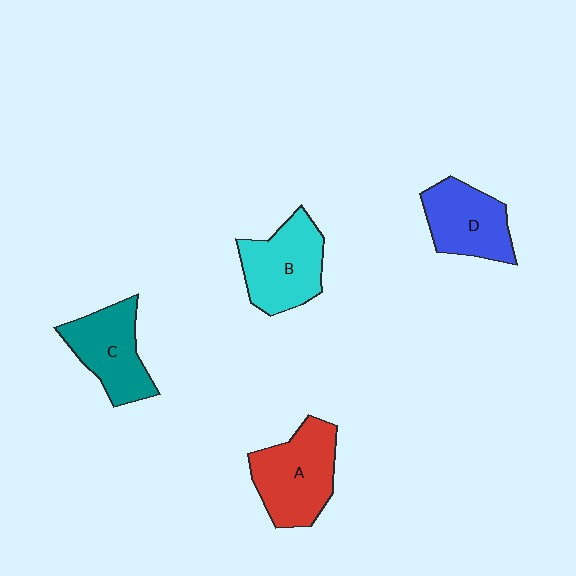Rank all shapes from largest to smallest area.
From largest to smallest: A (red), B (cyan), C (teal), D (blue).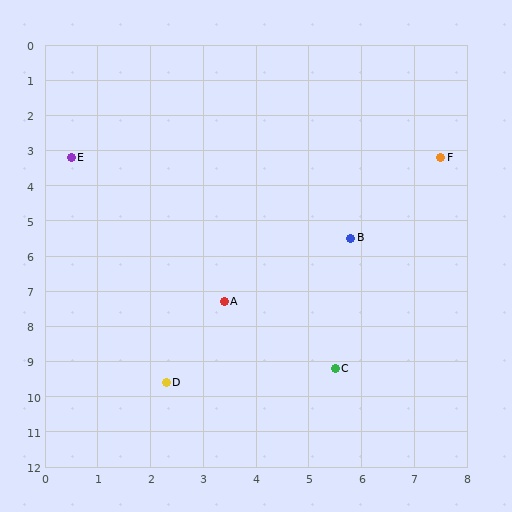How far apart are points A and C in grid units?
Points A and C are about 2.8 grid units apart.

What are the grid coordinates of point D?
Point D is at approximately (2.3, 9.6).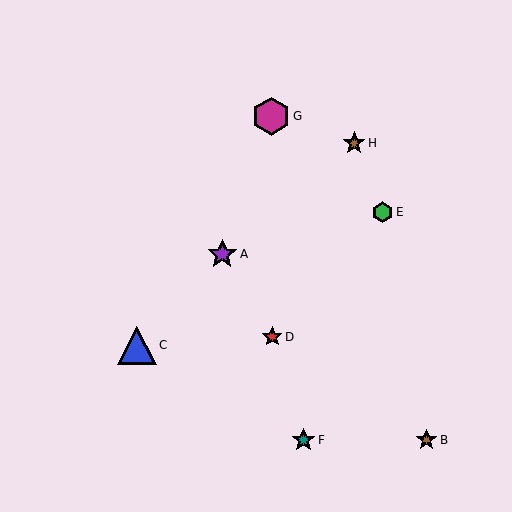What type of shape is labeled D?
Shape D is a red star.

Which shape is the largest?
The blue triangle (labeled C) is the largest.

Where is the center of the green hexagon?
The center of the green hexagon is at (383, 212).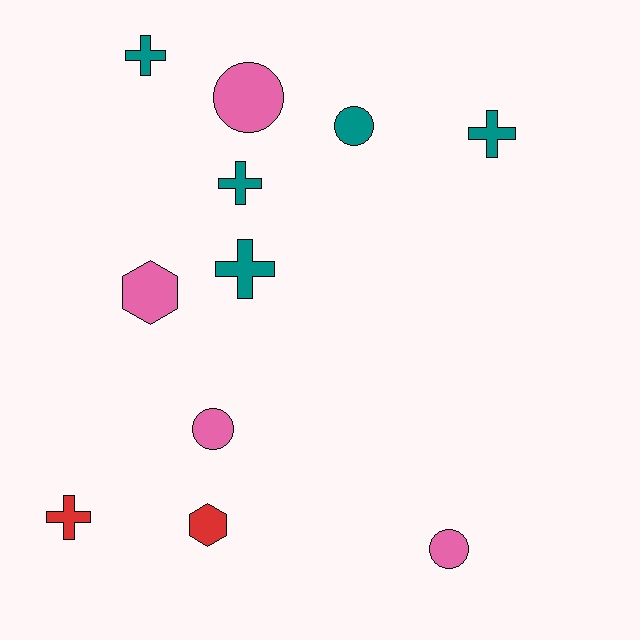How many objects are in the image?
There are 11 objects.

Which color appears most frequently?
Teal, with 5 objects.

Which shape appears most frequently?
Cross, with 5 objects.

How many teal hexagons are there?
There are no teal hexagons.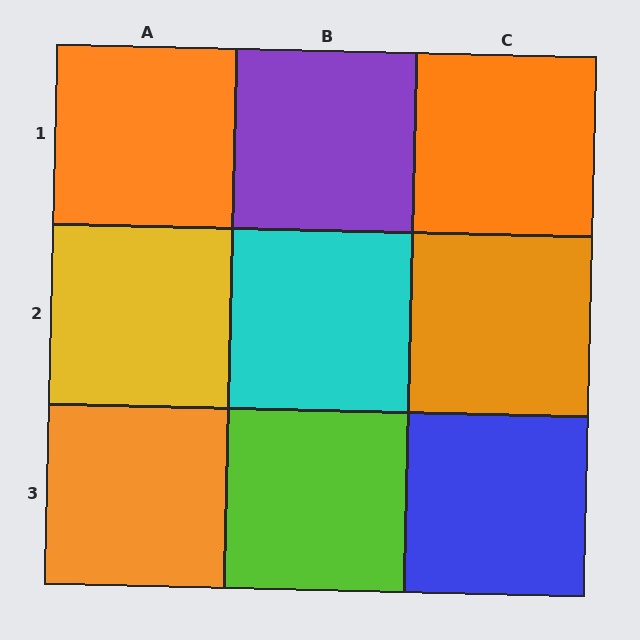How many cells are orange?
4 cells are orange.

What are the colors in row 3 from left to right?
Orange, lime, blue.